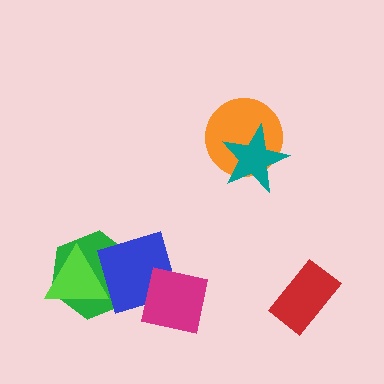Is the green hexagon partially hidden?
Yes, it is partially covered by another shape.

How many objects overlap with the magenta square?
1 object overlaps with the magenta square.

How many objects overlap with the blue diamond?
3 objects overlap with the blue diamond.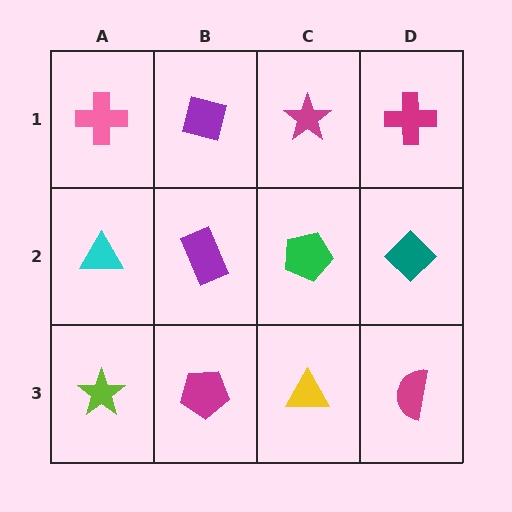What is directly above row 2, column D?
A magenta cross.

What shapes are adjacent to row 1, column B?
A purple rectangle (row 2, column B), a pink cross (row 1, column A), a magenta star (row 1, column C).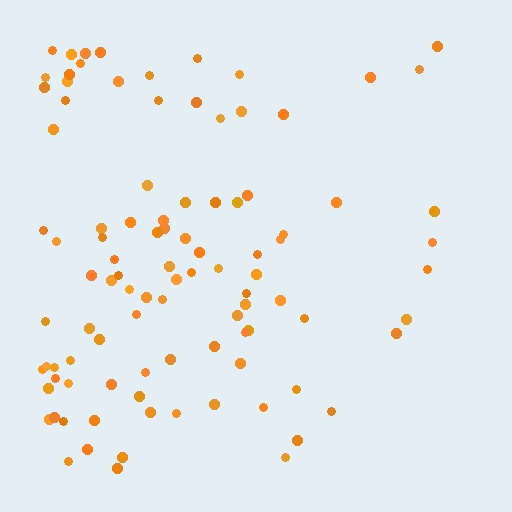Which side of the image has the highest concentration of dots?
The left.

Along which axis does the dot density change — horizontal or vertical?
Horizontal.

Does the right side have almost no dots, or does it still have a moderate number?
Still a moderate number, just noticeably fewer than the left.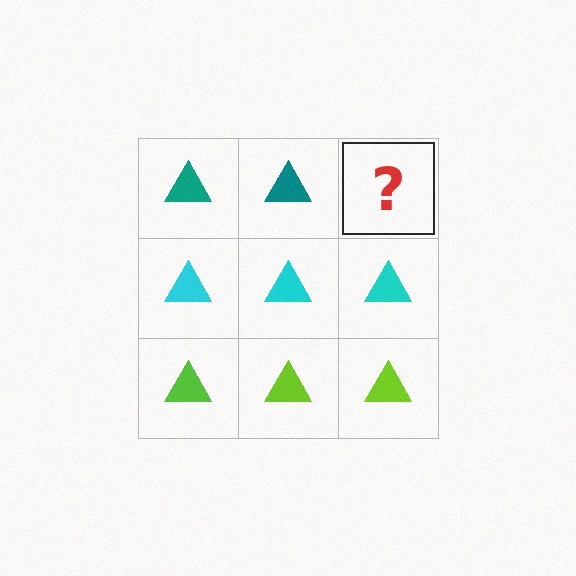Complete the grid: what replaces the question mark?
The question mark should be replaced with a teal triangle.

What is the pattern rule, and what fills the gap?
The rule is that each row has a consistent color. The gap should be filled with a teal triangle.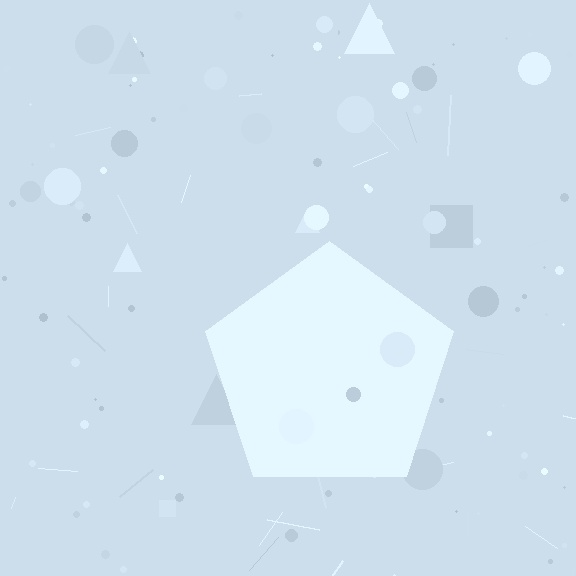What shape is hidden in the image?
A pentagon is hidden in the image.